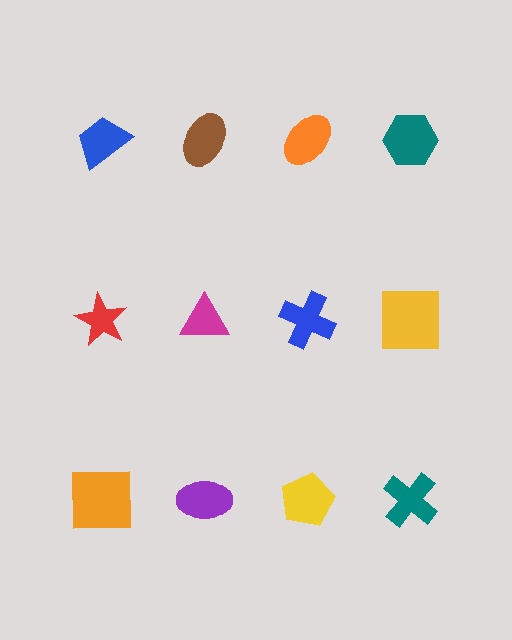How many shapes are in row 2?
4 shapes.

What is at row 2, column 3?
A blue cross.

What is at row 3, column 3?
A yellow pentagon.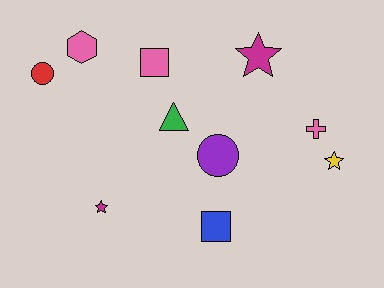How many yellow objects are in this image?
There is 1 yellow object.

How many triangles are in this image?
There is 1 triangle.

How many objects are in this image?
There are 10 objects.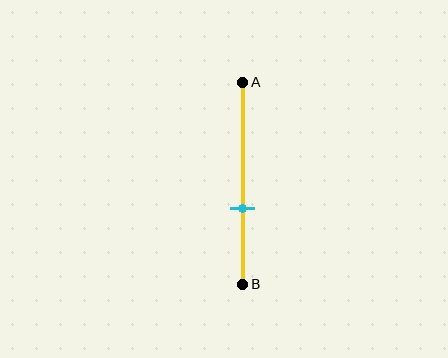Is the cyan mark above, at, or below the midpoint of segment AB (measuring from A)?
The cyan mark is below the midpoint of segment AB.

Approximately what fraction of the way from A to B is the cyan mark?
The cyan mark is approximately 65% of the way from A to B.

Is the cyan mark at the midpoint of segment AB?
No, the mark is at about 65% from A, not at the 50% midpoint.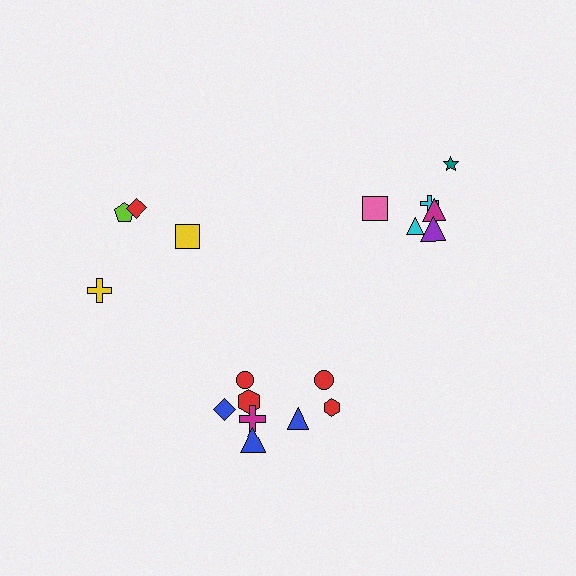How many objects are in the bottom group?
There are 8 objects.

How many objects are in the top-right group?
There are 6 objects.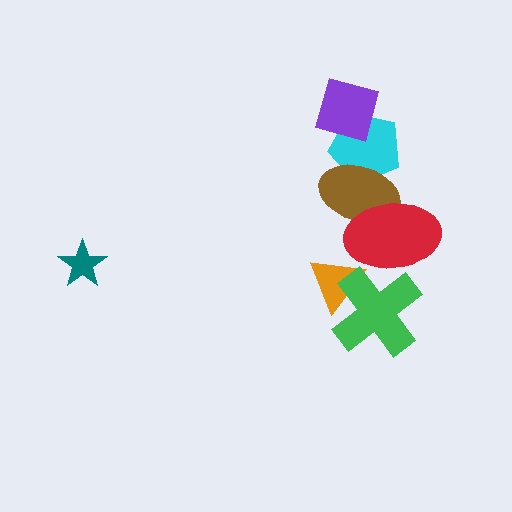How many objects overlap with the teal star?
0 objects overlap with the teal star.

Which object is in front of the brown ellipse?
The red ellipse is in front of the brown ellipse.